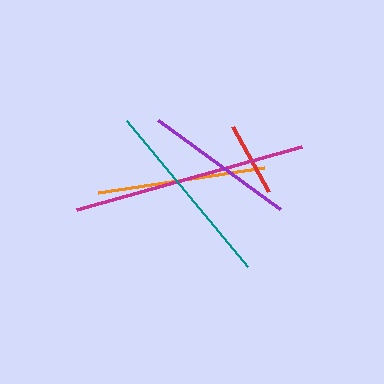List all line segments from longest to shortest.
From longest to shortest: magenta, teal, orange, purple, red.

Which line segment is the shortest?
The red line is the shortest at approximately 74 pixels.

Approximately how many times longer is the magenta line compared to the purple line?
The magenta line is approximately 1.5 times the length of the purple line.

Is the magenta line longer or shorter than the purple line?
The magenta line is longer than the purple line.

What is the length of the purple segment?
The purple segment is approximately 151 pixels long.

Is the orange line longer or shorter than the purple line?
The orange line is longer than the purple line.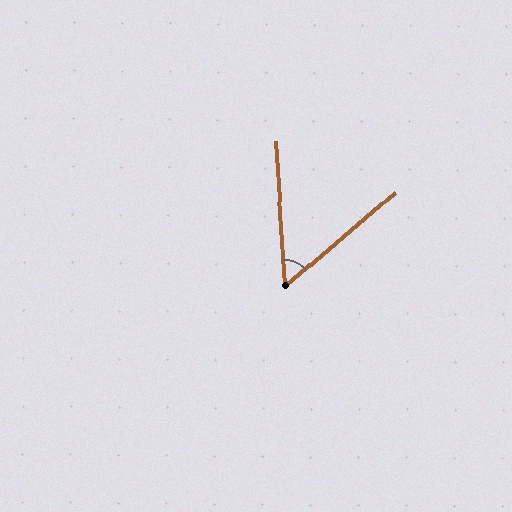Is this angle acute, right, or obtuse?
It is acute.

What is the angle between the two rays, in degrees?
Approximately 53 degrees.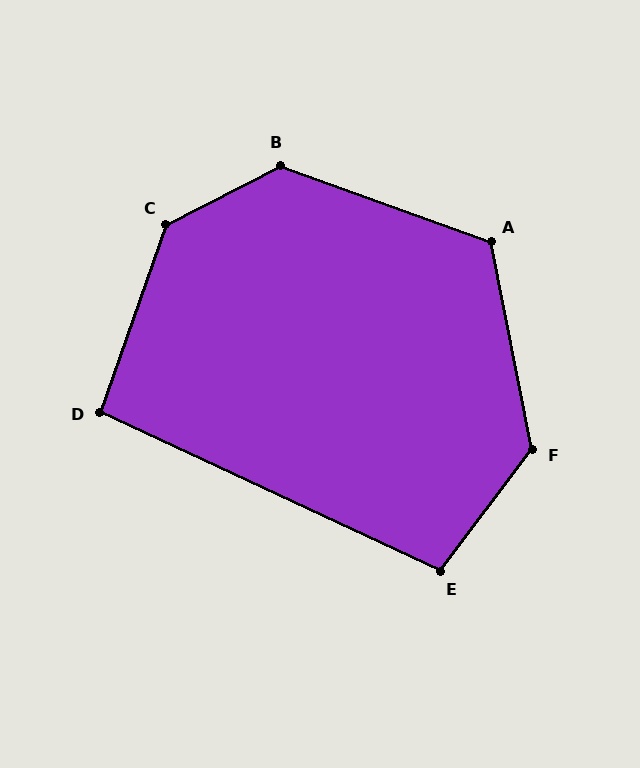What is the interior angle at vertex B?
Approximately 133 degrees (obtuse).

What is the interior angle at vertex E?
Approximately 102 degrees (obtuse).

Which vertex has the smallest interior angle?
D, at approximately 96 degrees.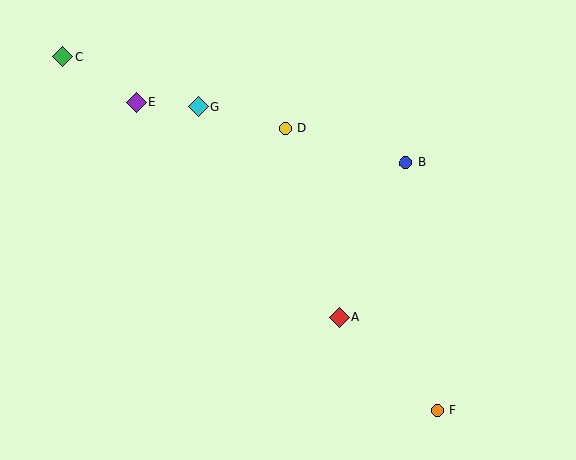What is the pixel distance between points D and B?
The distance between D and B is 126 pixels.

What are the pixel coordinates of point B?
Point B is at (406, 163).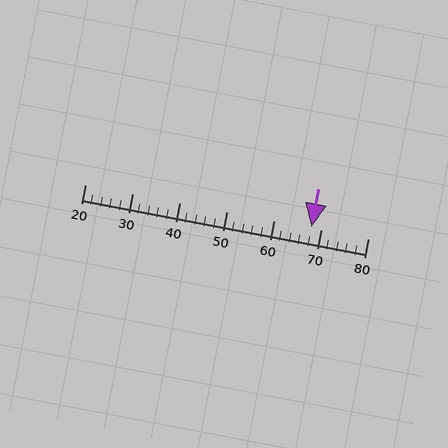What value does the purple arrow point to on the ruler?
The purple arrow points to approximately 68.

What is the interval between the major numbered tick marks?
The major tick marks are spaced 10 units apart.